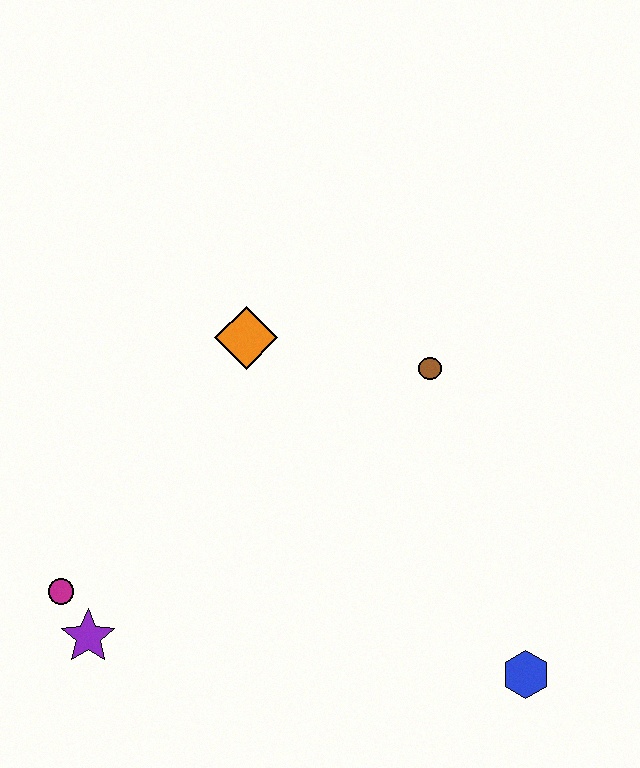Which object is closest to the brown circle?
The orange diamond is closest to the brown circle.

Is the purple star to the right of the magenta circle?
Yes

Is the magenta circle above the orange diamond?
No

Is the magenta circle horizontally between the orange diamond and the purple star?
No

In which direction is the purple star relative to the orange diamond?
The purple star is below the orange diamond.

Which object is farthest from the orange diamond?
The blue hexagon is farthest from the orange diamond.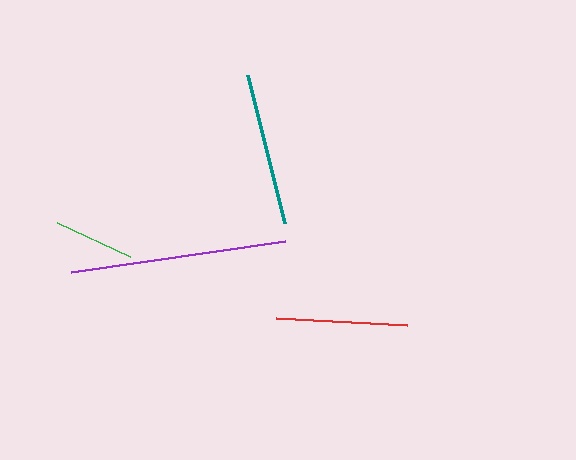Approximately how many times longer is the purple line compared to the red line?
The purple line is approximately 1.7 times the length of the red line.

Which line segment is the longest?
The purple line is the longest at approximately 216 pixels.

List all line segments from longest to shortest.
From longest to shortest: purple, teal, red, green.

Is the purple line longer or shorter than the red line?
The purple line is longer than the red line.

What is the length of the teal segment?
The teal segment is approximately 152 pixels long.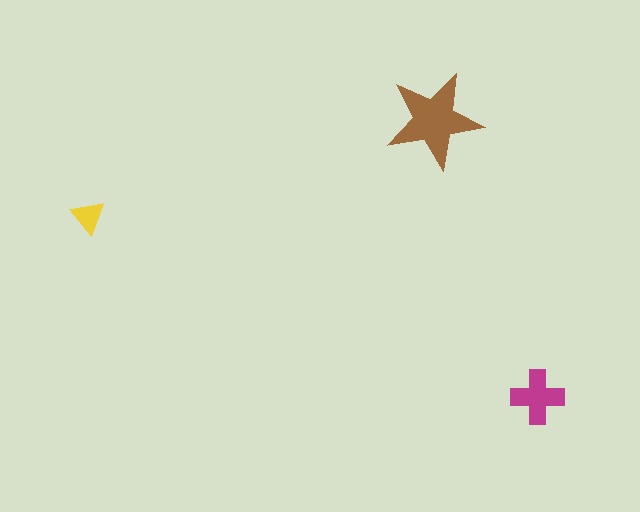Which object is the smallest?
The yellow triangle.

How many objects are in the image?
There are 3 objects in the image.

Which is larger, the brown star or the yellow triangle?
The brown star.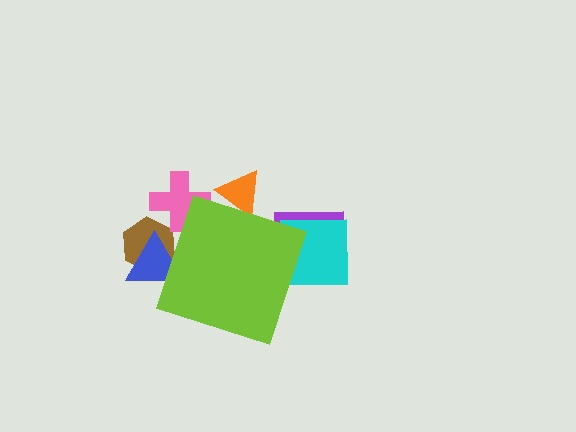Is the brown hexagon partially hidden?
Yes, the brown hexagon is partially hidden behind the lime diamond.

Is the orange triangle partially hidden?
Yes, the orange triangle is partially hidden behind the lime diamond.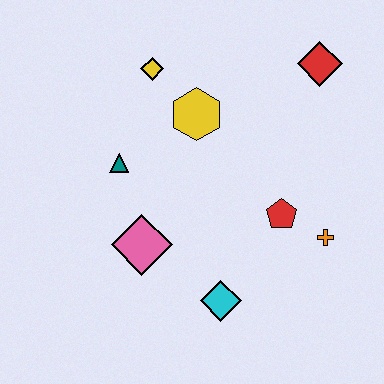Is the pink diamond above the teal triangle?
No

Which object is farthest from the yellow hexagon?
The cyan diamond is farthest from the yellow hexagon.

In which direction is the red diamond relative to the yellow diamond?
The red diamond is to the right of the yellow diamond.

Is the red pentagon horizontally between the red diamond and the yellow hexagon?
Yes